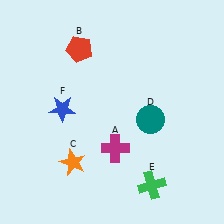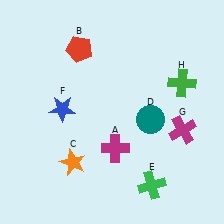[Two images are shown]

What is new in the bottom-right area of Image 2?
A magenta cross (G) was added in the bottom-right area of Image 2.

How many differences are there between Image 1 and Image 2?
There are 2 differences between the two images.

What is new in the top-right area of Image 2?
A green cross (H) was added in the top-right area of Image 2.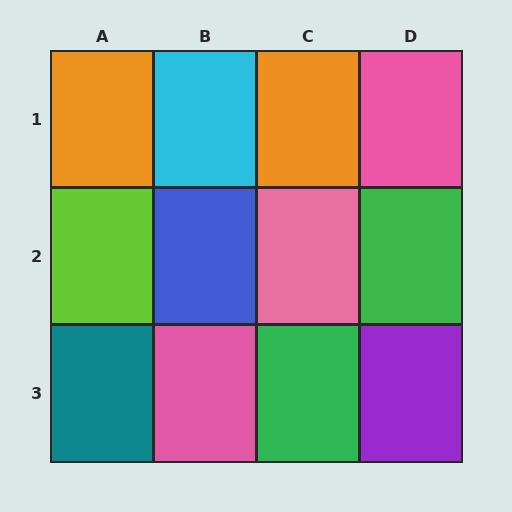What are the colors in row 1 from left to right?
Orange, cyan, orange, pink.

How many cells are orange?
2 cells are orange.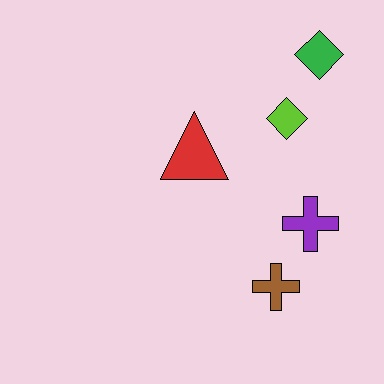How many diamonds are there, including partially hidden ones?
There are 2 diamonds.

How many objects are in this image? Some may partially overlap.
There are 5 objects.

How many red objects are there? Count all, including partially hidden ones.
There is 1 red object.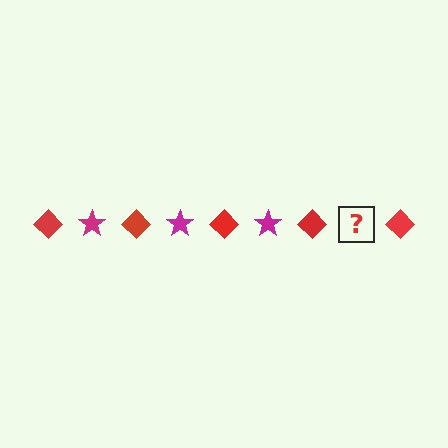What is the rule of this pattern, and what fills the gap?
The rule is that the pattern alternates between red diamond and magenta star. The gap should be filled with a magenta star.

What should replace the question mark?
The question mark should be replaced with a magenta star.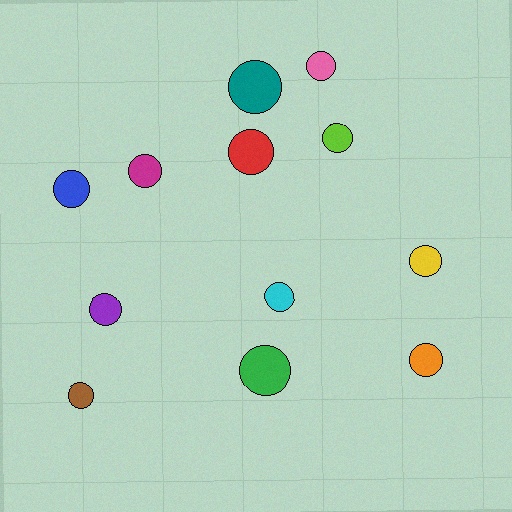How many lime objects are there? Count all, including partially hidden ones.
There is 1 lime object.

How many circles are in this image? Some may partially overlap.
There are 12 circles.